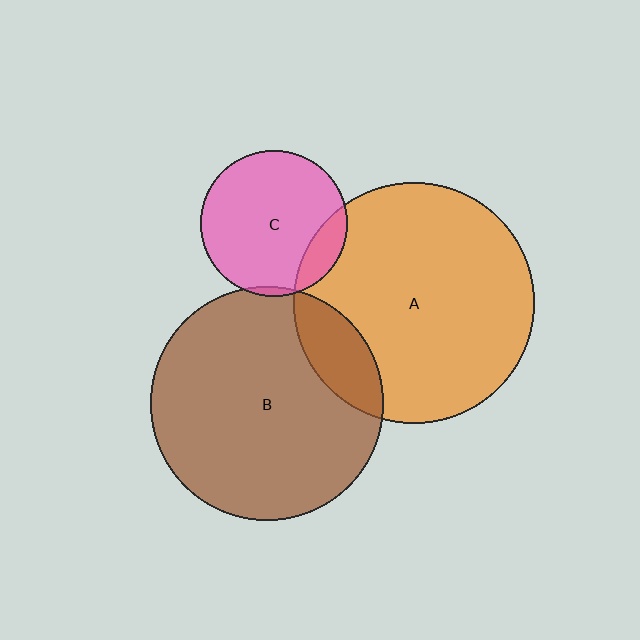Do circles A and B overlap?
Yes.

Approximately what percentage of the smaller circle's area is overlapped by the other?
Approximately 15%.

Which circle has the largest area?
Circle A (orange).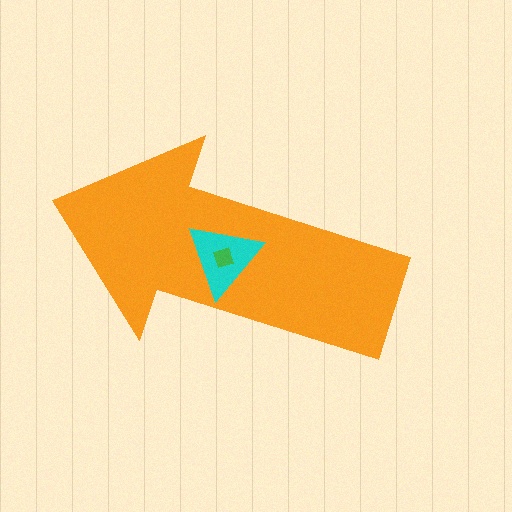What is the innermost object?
The green diamond.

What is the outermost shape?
The orange arrow.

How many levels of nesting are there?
3.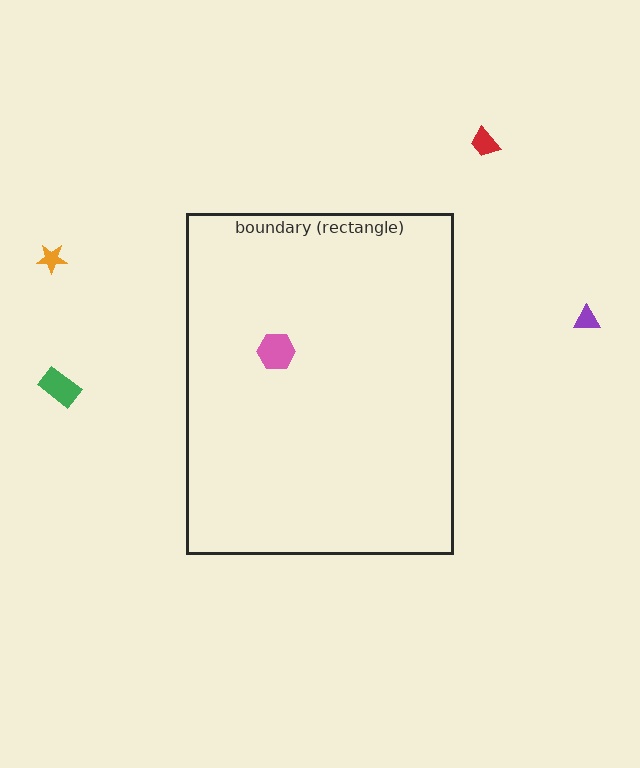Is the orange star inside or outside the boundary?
Outside.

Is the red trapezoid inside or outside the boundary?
Outside.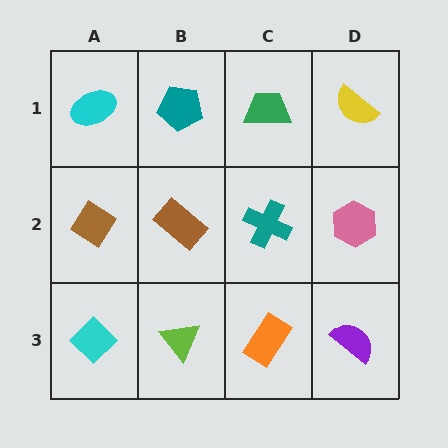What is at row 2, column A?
A brown diamond.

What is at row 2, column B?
A brown rectangle.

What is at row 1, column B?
A teal pentagon.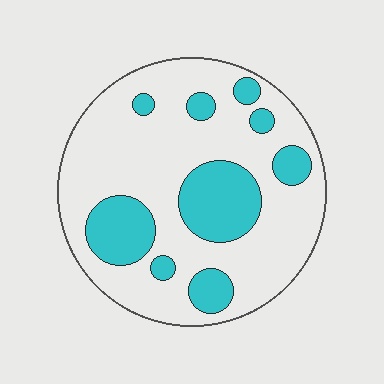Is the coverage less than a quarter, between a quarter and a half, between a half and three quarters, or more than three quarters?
Between a quarter and a half.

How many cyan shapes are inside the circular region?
9.